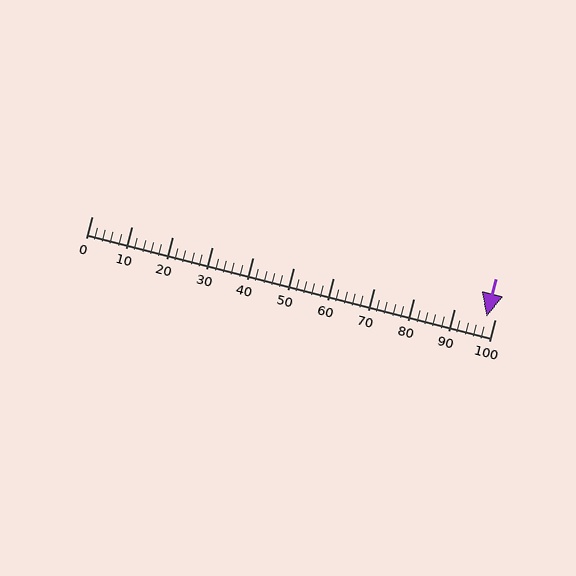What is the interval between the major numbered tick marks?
The major tick marks are spaced 10 units apart.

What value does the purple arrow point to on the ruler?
The purple arrow points to approximately 98.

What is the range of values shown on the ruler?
The ruler shows values from 0 to 100.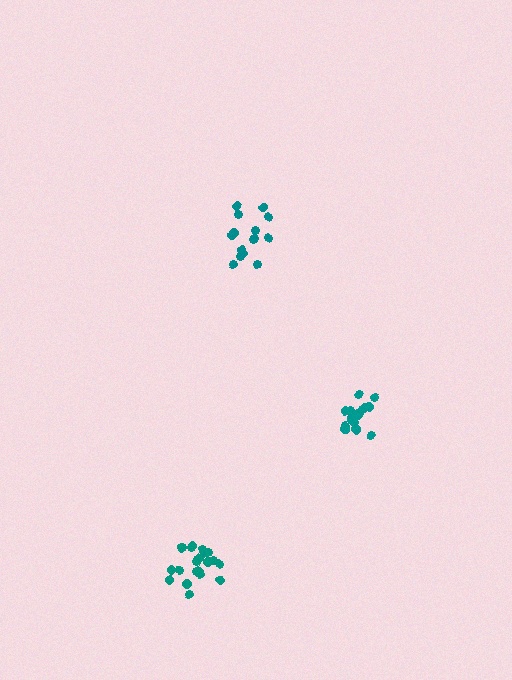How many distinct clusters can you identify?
There are 3 distinct clusters.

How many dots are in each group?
Group 1: 21 dots, Group 2: 17 dots, Group 3: 15 dots (53 total).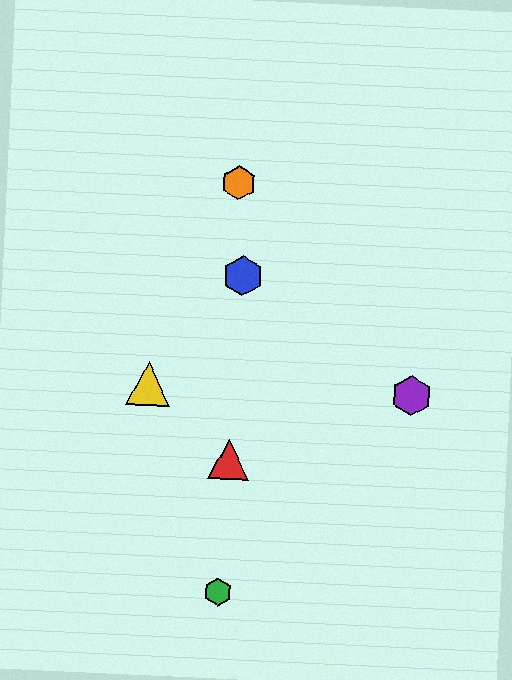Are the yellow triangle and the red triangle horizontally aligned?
No, the yellow triangle is at y≈384 and the red triangle is at y≈459.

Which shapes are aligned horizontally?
The yellow triangle, the purple hexagon are aligned horizontally.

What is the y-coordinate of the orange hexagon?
The orange hexagon is at y≈183.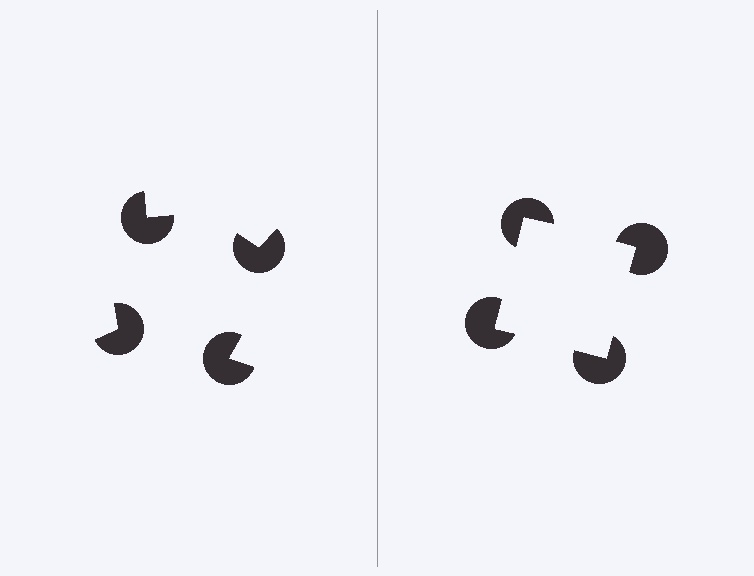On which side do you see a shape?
An illusory square appears on the right side. On the left side the wedge cuts are rotated, so no coherent shape forms.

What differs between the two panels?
The pac-man discs are positioned identically on both sides; only the wedge orientations differ. On the right they align to a square; on the left they are misaligned.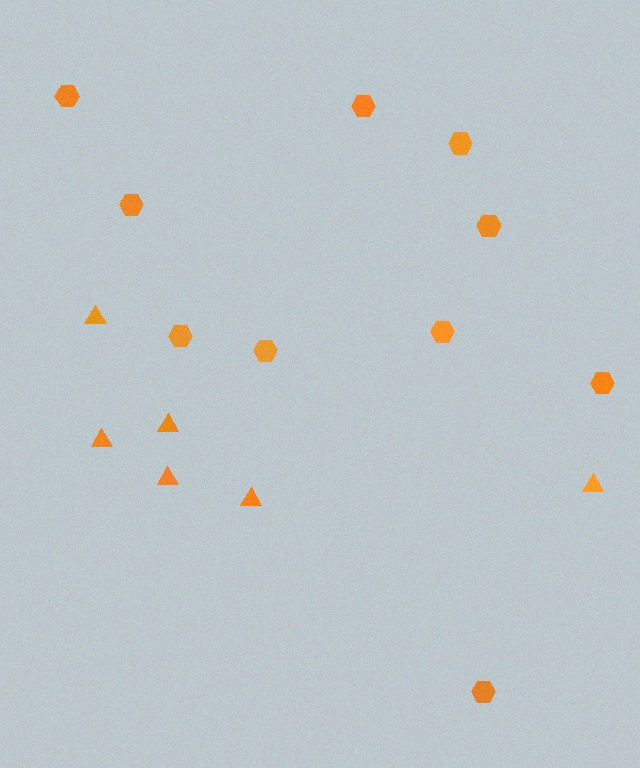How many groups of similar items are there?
There are 2 groups: one group of triangles (6) and one group of hexagons (10).